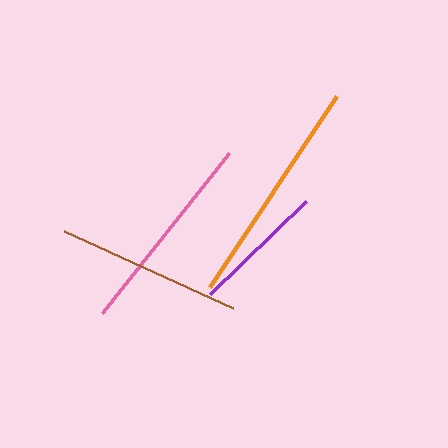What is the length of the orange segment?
The orange segment is approximately 230 pixels long.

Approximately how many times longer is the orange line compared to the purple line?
The orange line is approximately 1.7 times the length of the purple line.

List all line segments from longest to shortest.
From longest to shortest: orange, pink, brown, purple.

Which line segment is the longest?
The orange line is the longest at approximately 230 pixels.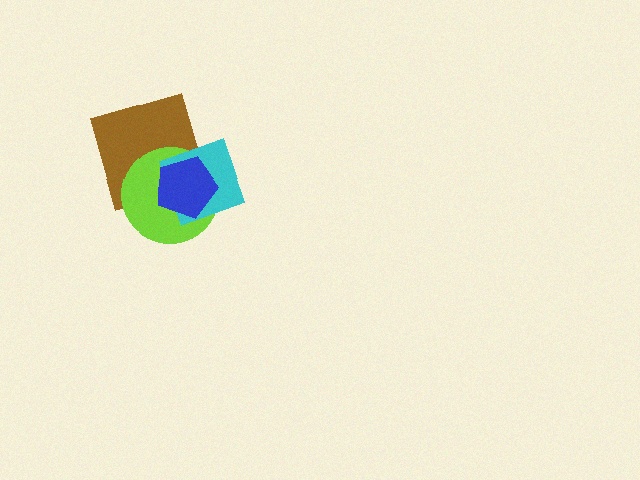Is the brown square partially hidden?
Yes, it is partially covered by another shape.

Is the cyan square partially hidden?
Yes, it is partially covered by another shape.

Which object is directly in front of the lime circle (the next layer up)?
The cyan square is directly in front of the lime circle.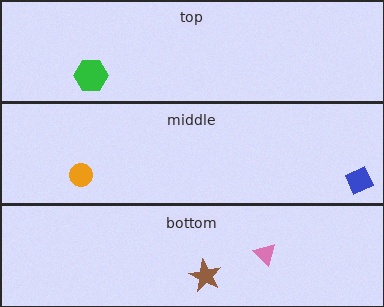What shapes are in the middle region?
The blue diamond, the orange circle.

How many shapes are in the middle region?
2.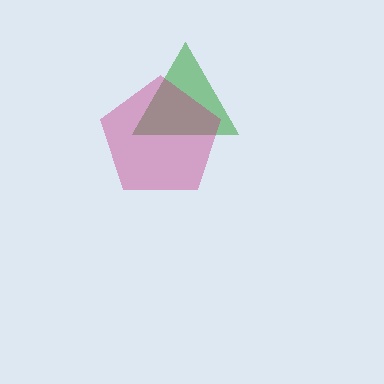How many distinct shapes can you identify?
There are 2 distinct shapes: a green triangle, a magenta pentagon.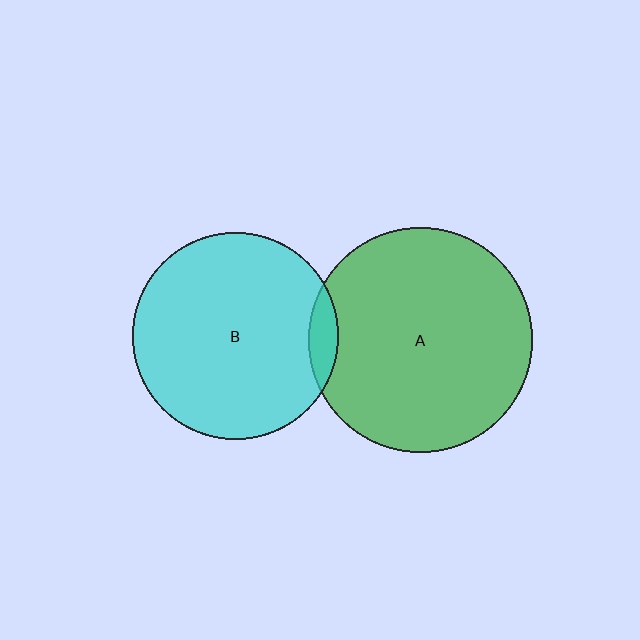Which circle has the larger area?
Circle A (green).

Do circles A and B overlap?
Yes.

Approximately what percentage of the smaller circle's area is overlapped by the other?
Approximately 5%.